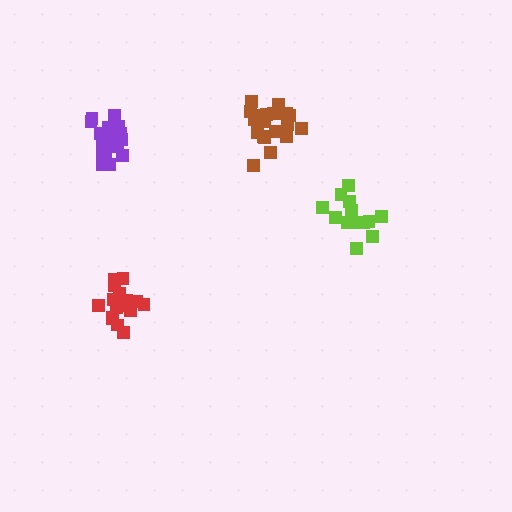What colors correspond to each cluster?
The clusters are colored: lime, purple, brown, red.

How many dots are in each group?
Group 1: 13 dots, Group 2: 19 dots, Group 3: 19 dots, Group 4: 17 dots (68 total).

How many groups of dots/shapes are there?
There are 4 groups.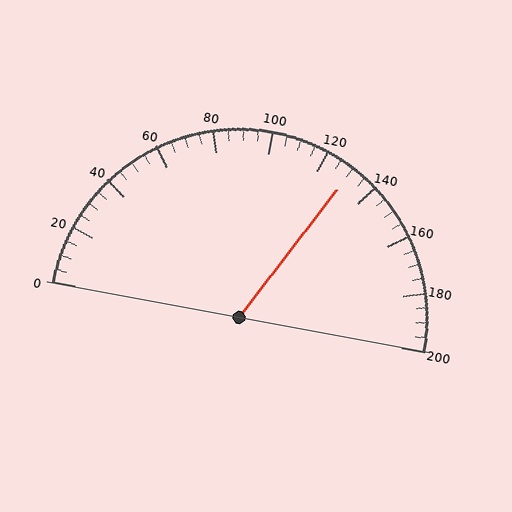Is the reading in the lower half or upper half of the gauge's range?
The reading is in the upper half of the range (0 to 200).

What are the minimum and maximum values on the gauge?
The gauge ranges from 0 to 200.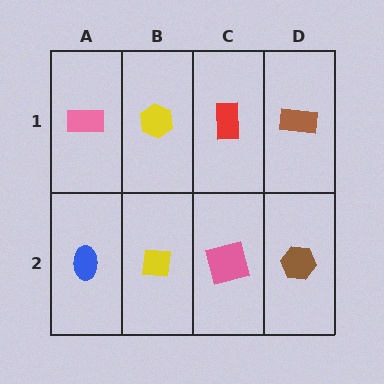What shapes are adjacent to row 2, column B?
A yellow hexagon (row 1, column B), a blue ellipse (row 2, column A), a pink square (row 2, column C).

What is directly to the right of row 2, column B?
A pink square.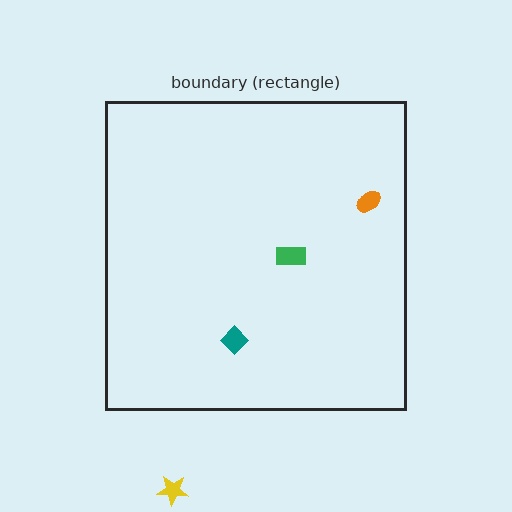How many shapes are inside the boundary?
3 inside, 1 outside.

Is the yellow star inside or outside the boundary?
Outside.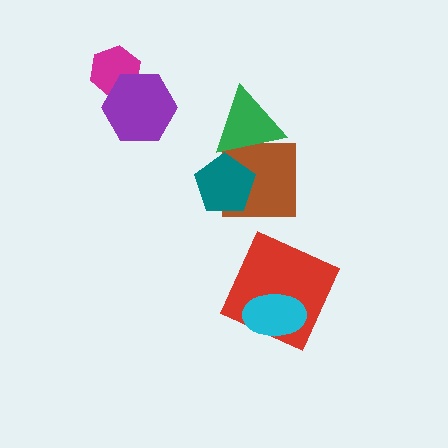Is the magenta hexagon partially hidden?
Yes, it is partially covered by another shape.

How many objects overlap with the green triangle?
2 objects overlap with the green triangle.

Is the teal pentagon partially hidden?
Yes, it is partially covered by another shape.